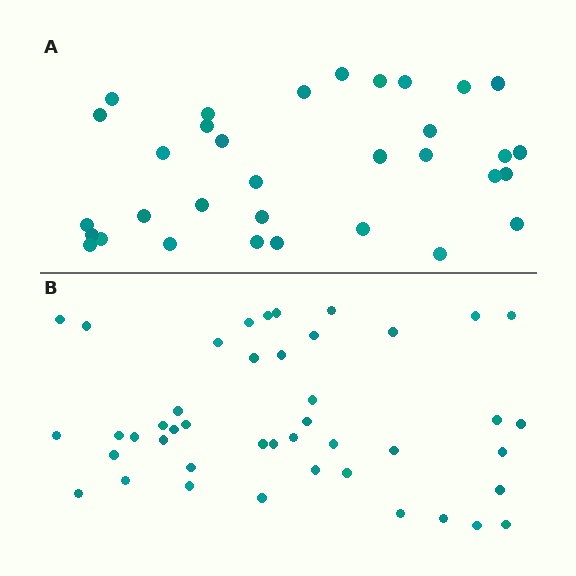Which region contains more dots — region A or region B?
Region B (the bottom region) has more dots.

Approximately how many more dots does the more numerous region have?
Region B has roughly 12 or so more dots than region A.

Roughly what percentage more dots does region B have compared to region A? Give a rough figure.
About 35% more.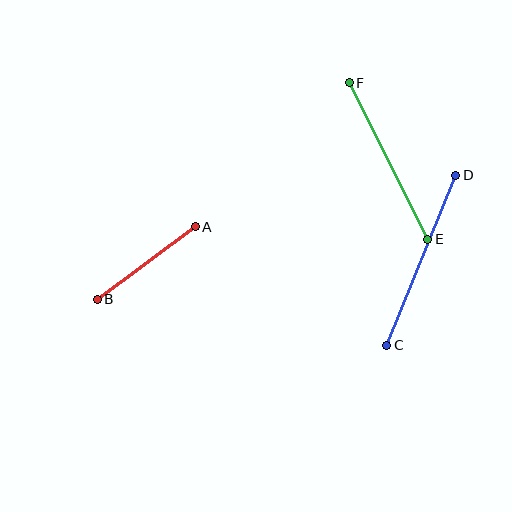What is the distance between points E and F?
The distance is approximately 175 pixels.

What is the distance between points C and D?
The distance is approximately 184 pixels.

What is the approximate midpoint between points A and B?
The midpoint is at approximately (146, 263) pixels.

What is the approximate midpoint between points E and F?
The midpoint is at approximately (389, 161) pixels.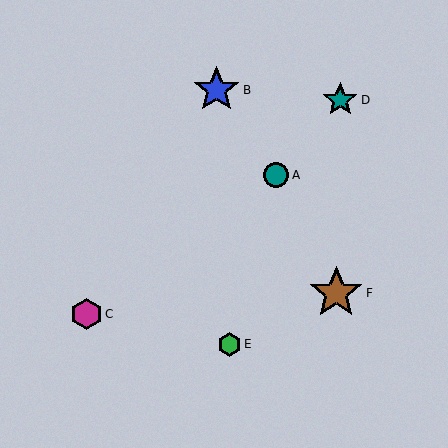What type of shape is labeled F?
Shape F is a brown star.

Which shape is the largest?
The brown star (labeled F) is the largest.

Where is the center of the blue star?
The center of the blue star is at (216, 90).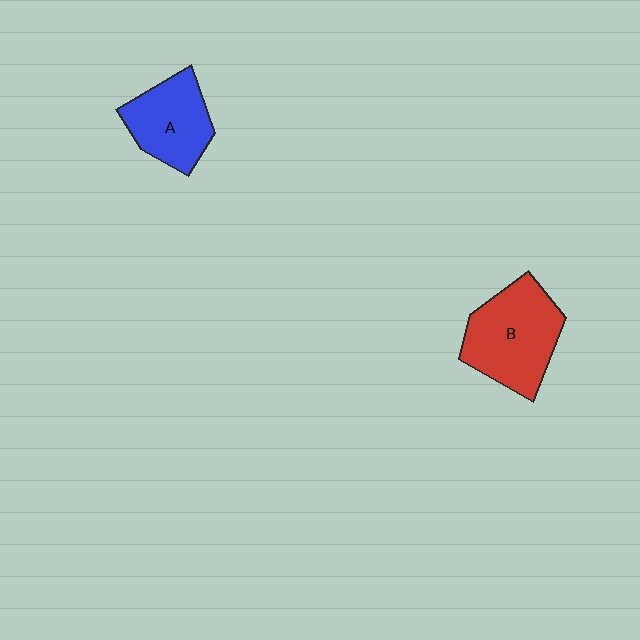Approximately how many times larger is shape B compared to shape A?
Approximately 1.3 times.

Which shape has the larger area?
Shape B (red).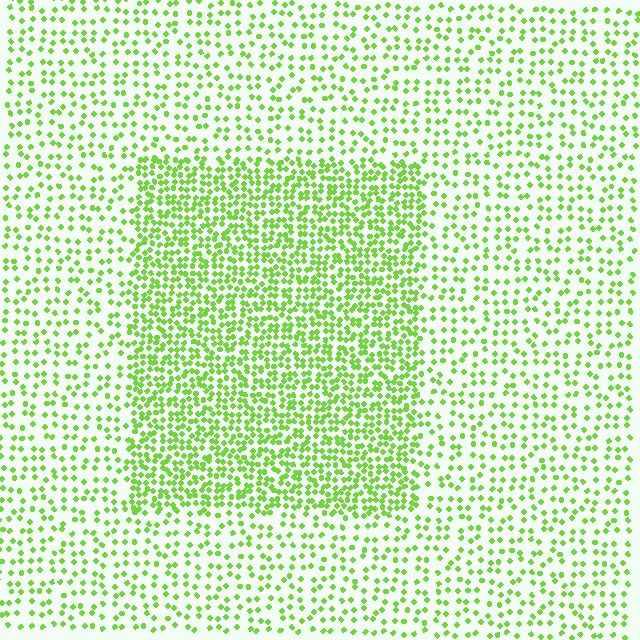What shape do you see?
I see a rectangle.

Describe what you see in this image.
The image contains small lime elements arranged at two different densities. A rectangle-shaped region is visible where the elements are more densely packed than the surrounding area.